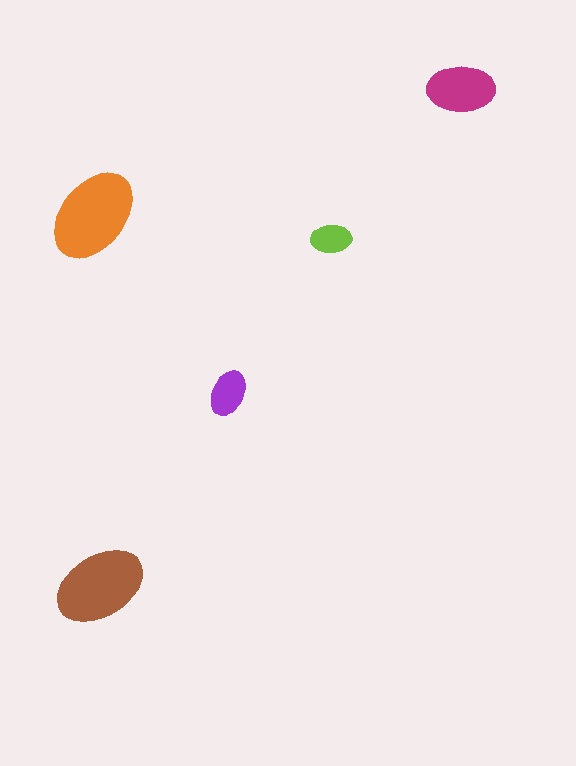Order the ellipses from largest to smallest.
the orange one, the brown one, the magenta one, the purple one, the lime one.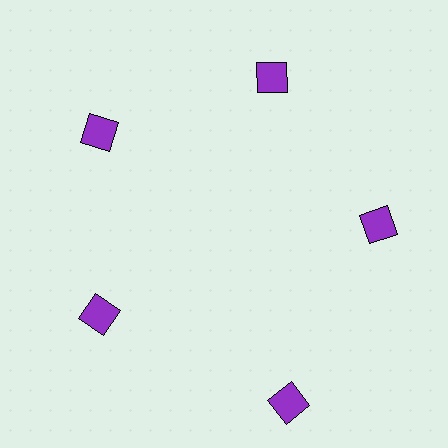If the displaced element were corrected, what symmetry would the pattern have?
It would have 5-fold rotational symmetry — the pattern would map onto itself every 72 degrees.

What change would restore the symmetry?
The symmetry would be restored by moving it inward, back onto the ring so that all 5 squares sit at equal angles and equal distance from the center.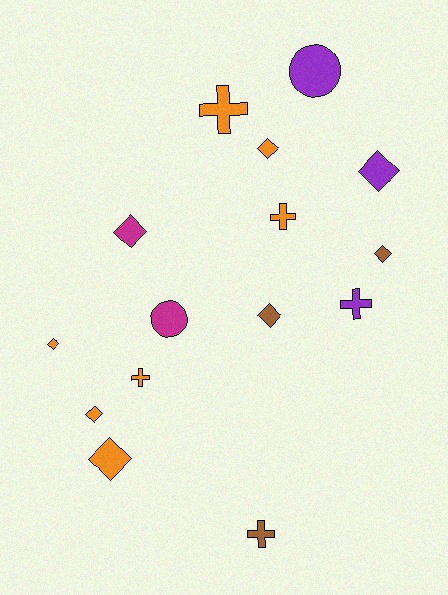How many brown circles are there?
There are no brown circles.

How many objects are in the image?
There are 15 objects.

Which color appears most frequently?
Orange, with 7 objects.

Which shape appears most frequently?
Diamond, with 8 objects.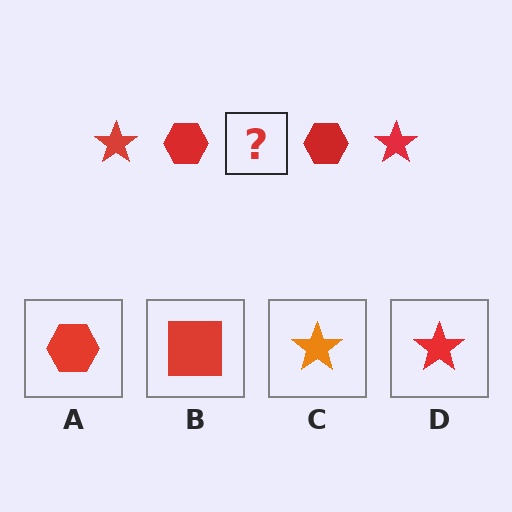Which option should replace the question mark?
Option D.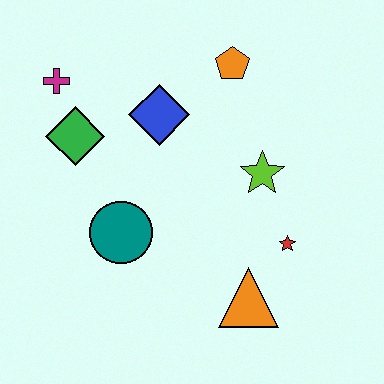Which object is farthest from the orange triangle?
The magenta cross is farthest from the orange triangle.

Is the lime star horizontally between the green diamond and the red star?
Yes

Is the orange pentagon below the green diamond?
No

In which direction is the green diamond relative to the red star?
The green diamond is to the left of the red star.